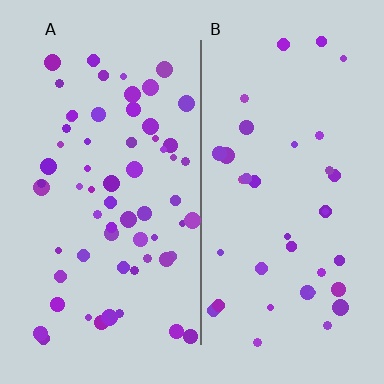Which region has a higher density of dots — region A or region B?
A (the left).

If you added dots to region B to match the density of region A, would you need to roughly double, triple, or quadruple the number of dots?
Approximately double.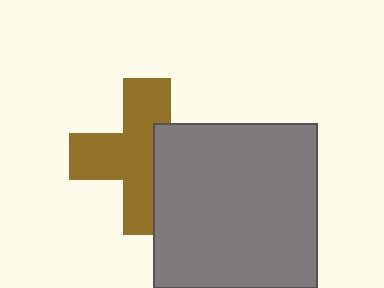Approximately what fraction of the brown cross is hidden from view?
Roughly 36% of the brown cross is hidden behind the gray square.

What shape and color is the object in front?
The object in front is a gray square.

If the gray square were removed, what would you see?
You would see the complete brown cross.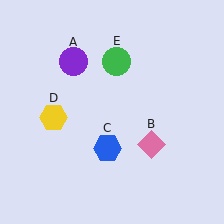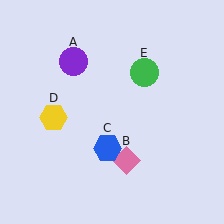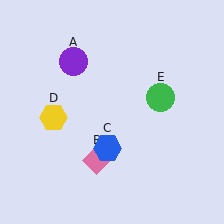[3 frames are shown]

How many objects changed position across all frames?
2 objects changed position: pink diamond (object B), green circle (object E).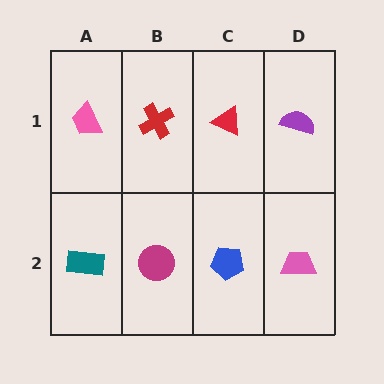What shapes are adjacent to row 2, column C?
A red triangle (row 1, column C), a magenta circle (row 2, column B), a pink trapezoid (row 2, column D).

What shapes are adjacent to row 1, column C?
A blue pentagon (row 2, column C), a red cross (row 1, column B), a purple semicircle (row 1, column D).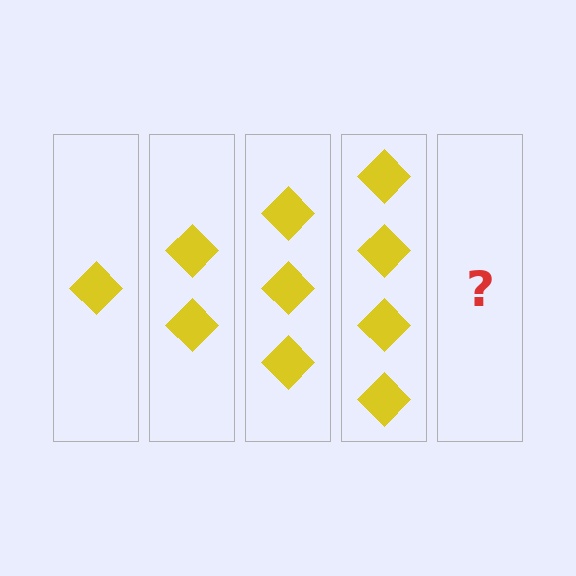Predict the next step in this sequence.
The next step is 5 diamonds.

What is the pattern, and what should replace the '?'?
The pattern is that each step adds one more diamond. The '?' should be 5 diamonds.